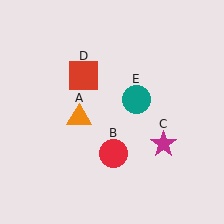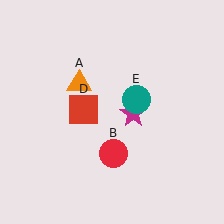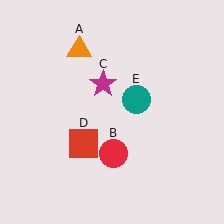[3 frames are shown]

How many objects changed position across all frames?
3 objects changed position: orange triangle (object A), magenta star (object C), red square (object D).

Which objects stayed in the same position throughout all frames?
Red circle (object B) and teal circle (object E) remained stationary.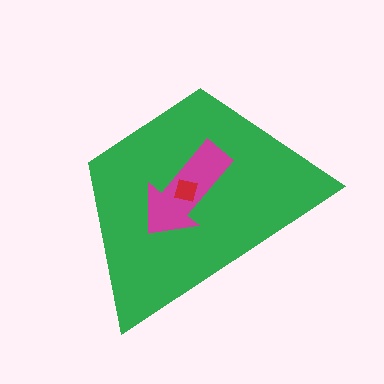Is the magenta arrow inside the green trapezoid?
Yes.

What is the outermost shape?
The green trapezoid.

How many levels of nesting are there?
3.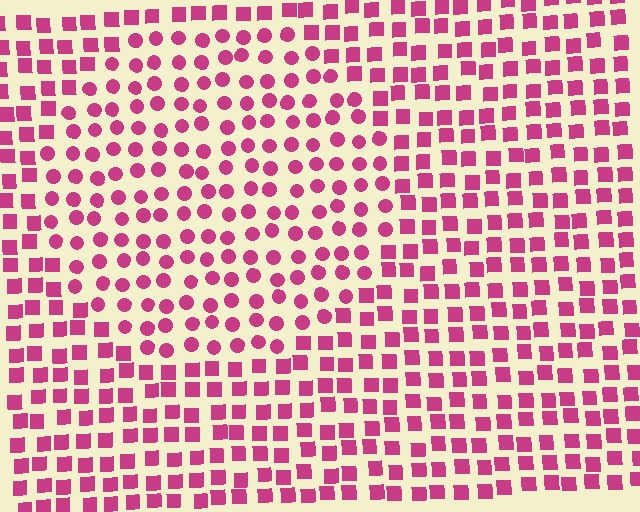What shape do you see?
I see a circle.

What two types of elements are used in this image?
The image uses circles inside the circle region and squares outside it.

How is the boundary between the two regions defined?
The boundary is defined by a change in element shape: circles inside vs. squares outside. All elements share the same color and spacing.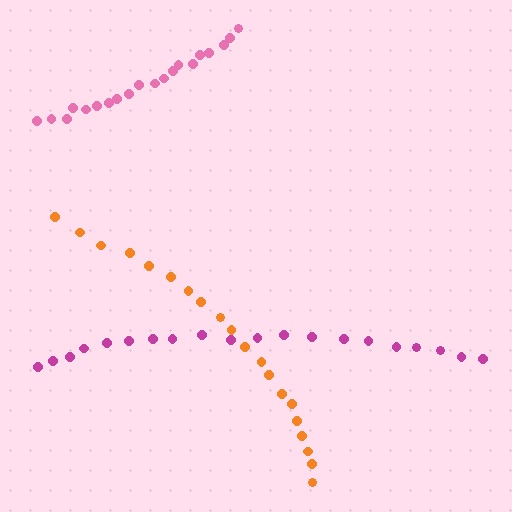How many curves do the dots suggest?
There are 3 distinct paths.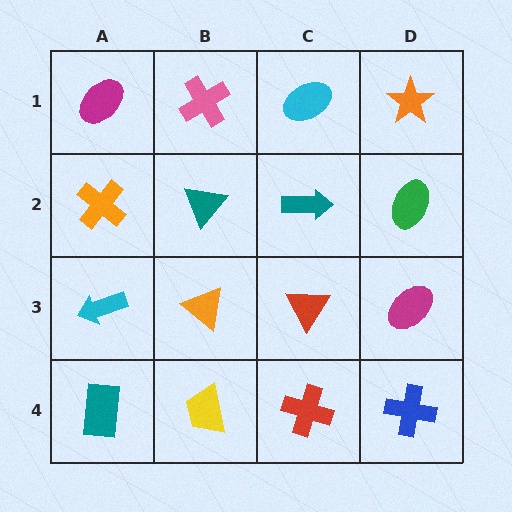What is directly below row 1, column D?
A green ellipse.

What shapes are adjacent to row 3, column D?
A green ellipse (row 2, column D), a blue cross (row 4, column D), a red triangle (row 3, column C).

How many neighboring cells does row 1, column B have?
3.